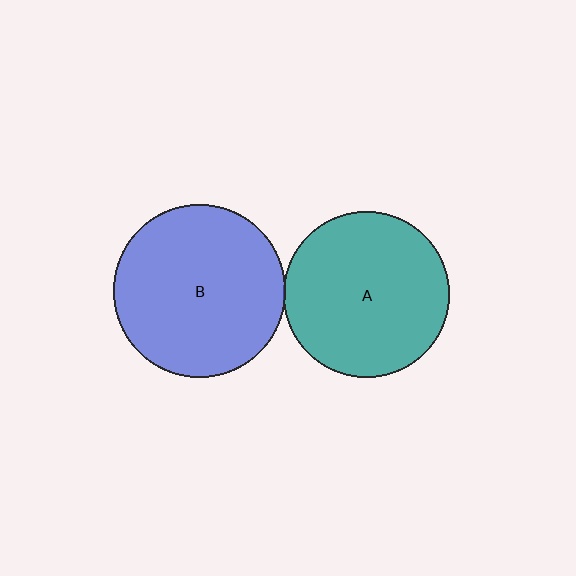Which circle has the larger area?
Circle B (blue).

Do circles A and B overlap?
Yes.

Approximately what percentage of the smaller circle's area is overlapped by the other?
Approximately 5%.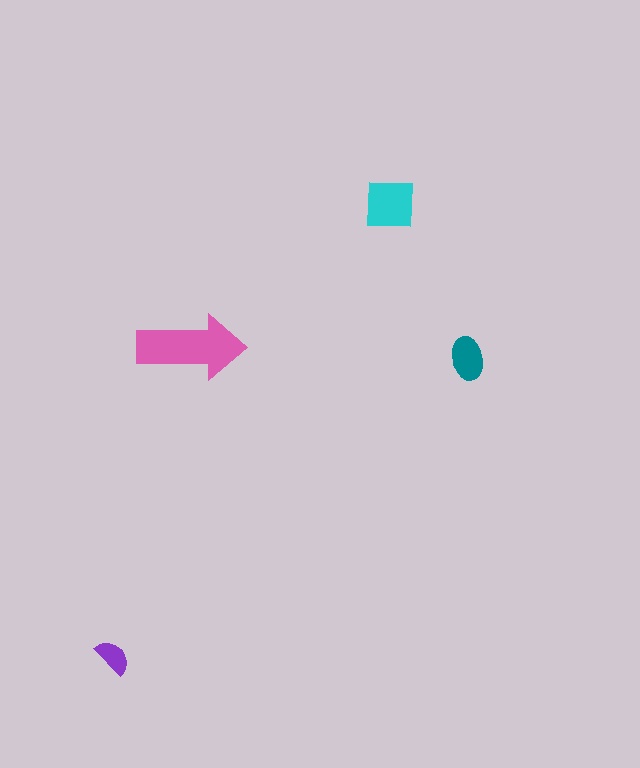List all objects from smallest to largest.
The purple semicircle, the teal ellipse, the cyan square, the pink arrow.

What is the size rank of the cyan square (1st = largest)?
2nd.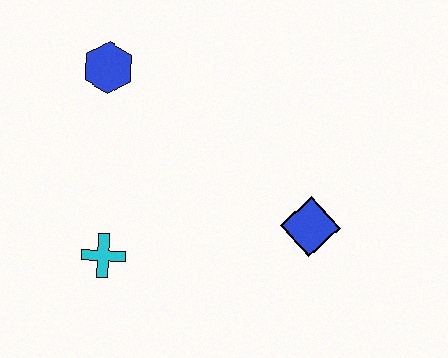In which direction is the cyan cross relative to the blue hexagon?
The cyan cross is below the blue hexagon.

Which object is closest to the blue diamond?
The cyan cross is closest to the blue diamond.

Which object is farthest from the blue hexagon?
The blue diamond is farthest from the blue hexagon.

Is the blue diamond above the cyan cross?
Yes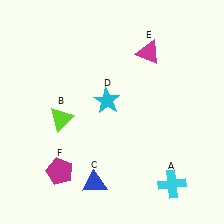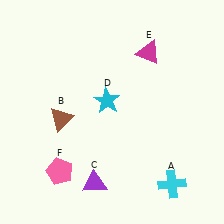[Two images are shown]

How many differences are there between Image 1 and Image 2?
There are 3 differences between the two images.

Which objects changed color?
B changed from lime to brown. C changed from blue to purple. F changed from magenta to pink.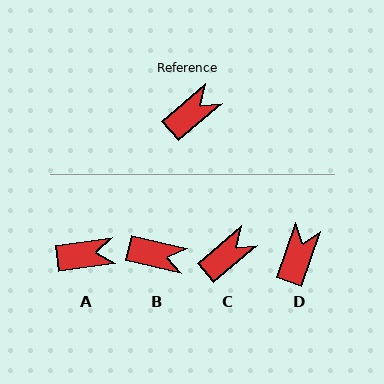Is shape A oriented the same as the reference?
No, it is off by about 32 degrees.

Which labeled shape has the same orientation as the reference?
C.